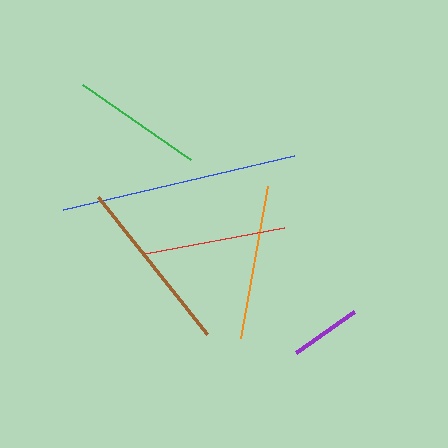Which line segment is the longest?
The blue line is the longest at approximately 237 pixels.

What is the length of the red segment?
The red segment is approximately 142 pixels long.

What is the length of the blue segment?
The blue segment is approximately 237 pixels long.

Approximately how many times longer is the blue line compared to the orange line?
The blue line is approximately 1.5 times the length of the orange line.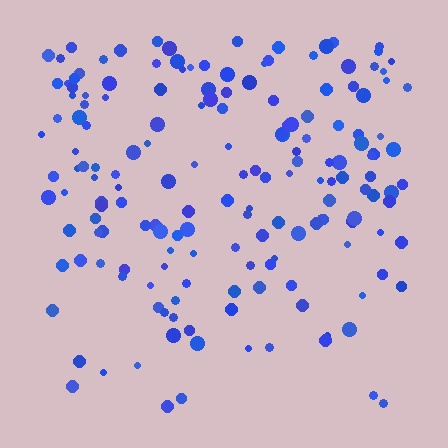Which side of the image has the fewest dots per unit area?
The bottom.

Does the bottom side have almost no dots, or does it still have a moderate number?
Still a moderate number, just noticeably fewer than the top.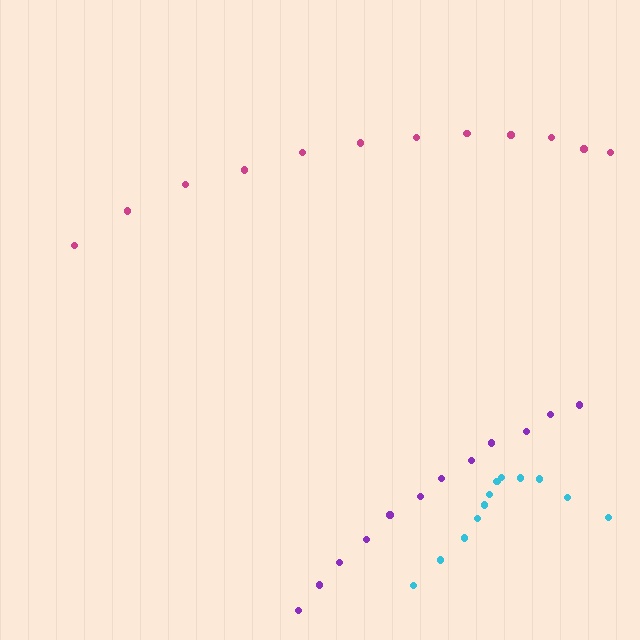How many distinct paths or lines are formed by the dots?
There are 3 distinct paths.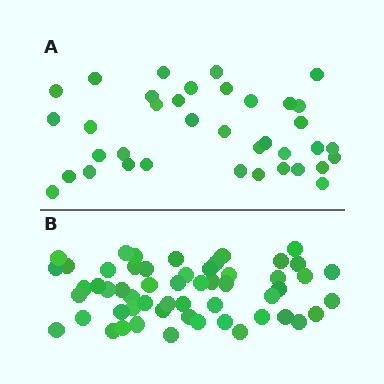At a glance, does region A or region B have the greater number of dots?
Region B (the bottom region) has more dots.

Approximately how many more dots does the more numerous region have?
Region B has approximately 20 more dots than region A.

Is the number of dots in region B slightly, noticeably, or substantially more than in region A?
Region B has substantially more. The ratio is roughly 1.5 to 1.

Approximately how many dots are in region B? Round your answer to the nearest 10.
About 60 dots. (The exact count is 55, which rounds to 60.)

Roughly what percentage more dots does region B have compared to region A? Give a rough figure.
About 50% more.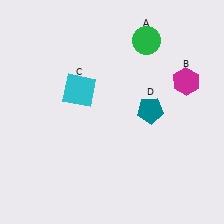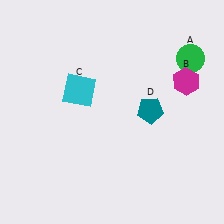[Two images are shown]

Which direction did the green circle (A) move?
The green circle (A) moved right.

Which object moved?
The green circle (A) moved right.